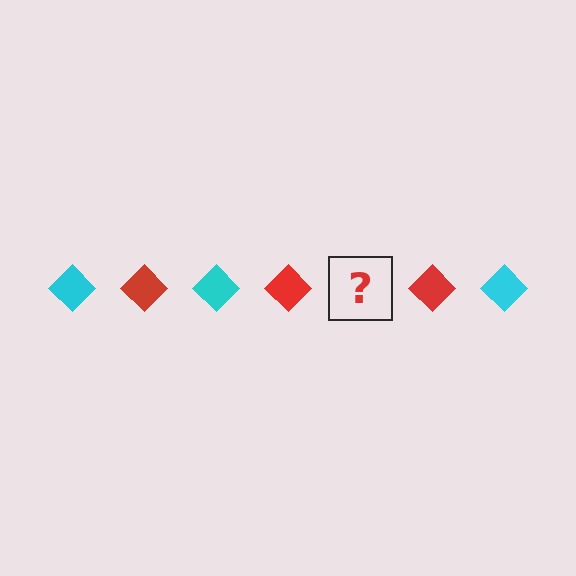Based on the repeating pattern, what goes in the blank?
The blank should be a cyan diamond.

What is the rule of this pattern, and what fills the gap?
The rule is that the pattern cycles through cyan, red diamonds. The gap should be filled with a cyan diamond.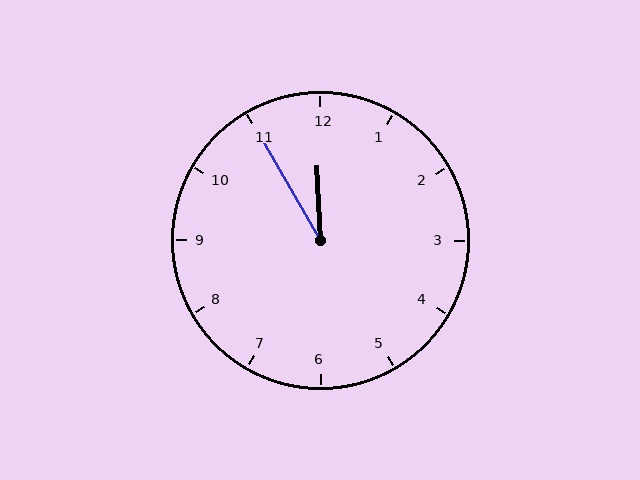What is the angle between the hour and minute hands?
Approximately 28 degrees.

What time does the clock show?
11:55.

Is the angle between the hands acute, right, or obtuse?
It is acute.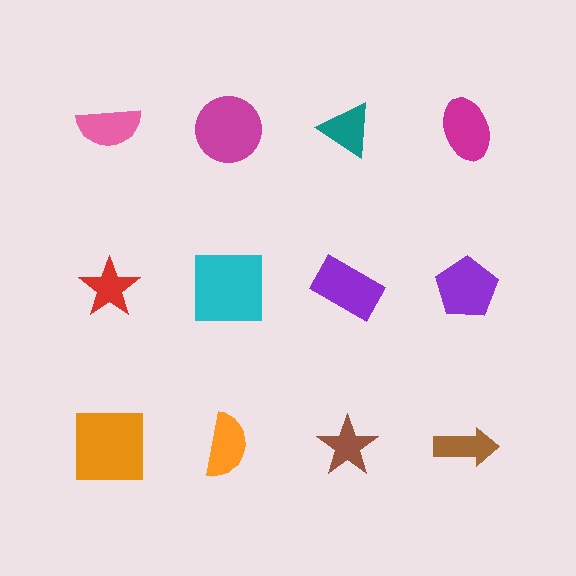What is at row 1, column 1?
A pink semicircle.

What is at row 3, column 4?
A brown arrow.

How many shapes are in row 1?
4 shapes.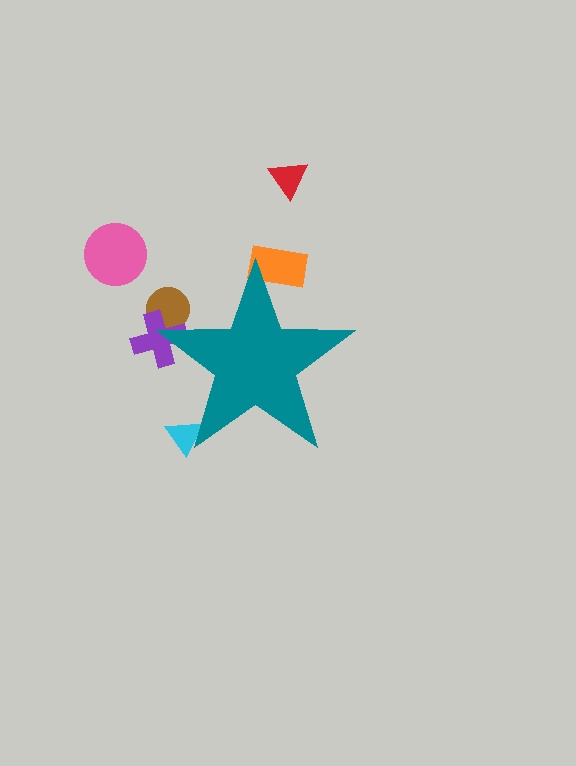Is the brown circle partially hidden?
Yes, the brown circle is partially hidden behind the teal star.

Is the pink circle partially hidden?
No, the pink circle is fully visible.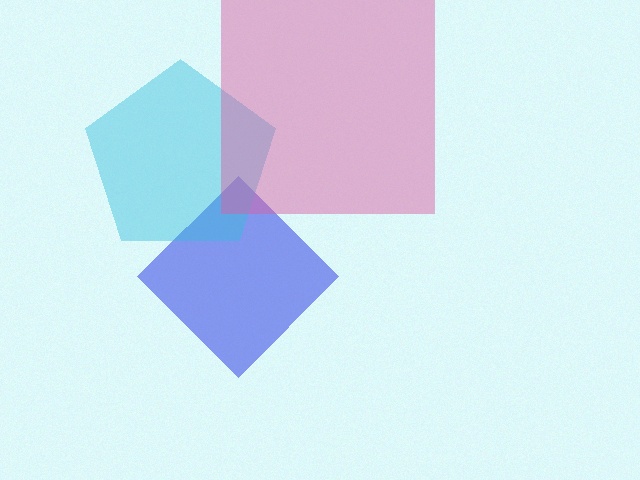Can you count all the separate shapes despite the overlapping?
Yes, there are 3 separate shapes.